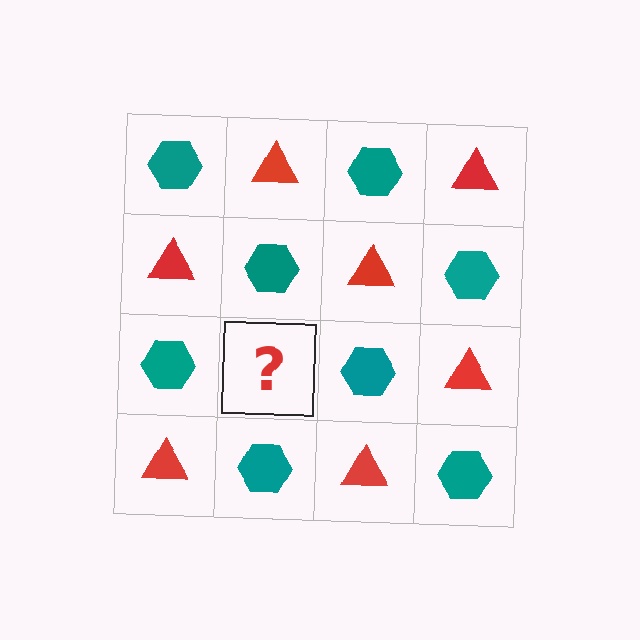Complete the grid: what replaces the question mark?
The question mark should be replaced with a red triangle.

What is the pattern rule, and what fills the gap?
The rule is that it alternates teal hexagon and red triangle in a checkerboard pattern. The gap should be filled with a red triangle.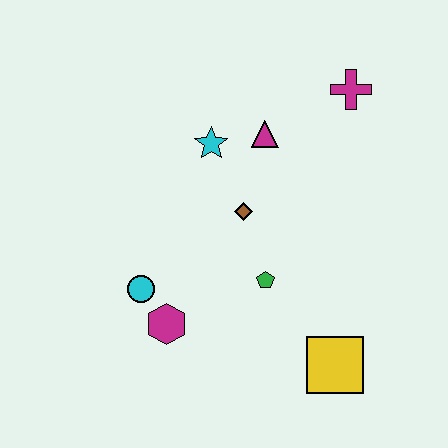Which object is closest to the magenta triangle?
The cyan star is closest to the magenta triangle.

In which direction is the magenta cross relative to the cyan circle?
The magenta cross is to the right of the cyan circle.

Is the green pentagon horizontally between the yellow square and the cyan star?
Yes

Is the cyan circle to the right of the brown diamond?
No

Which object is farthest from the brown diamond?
The yellow square is farthest from the brown diamond.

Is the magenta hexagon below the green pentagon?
Yes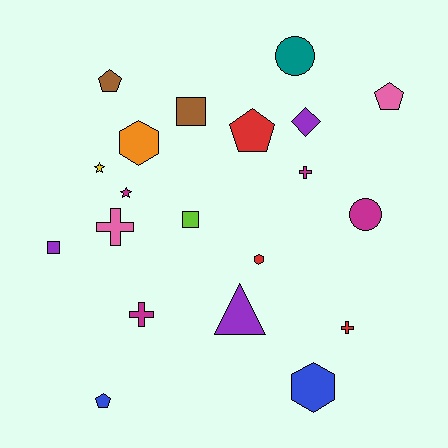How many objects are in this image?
There are 20 objects.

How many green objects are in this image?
There are no green objects.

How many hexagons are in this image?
There are 3 hexagons.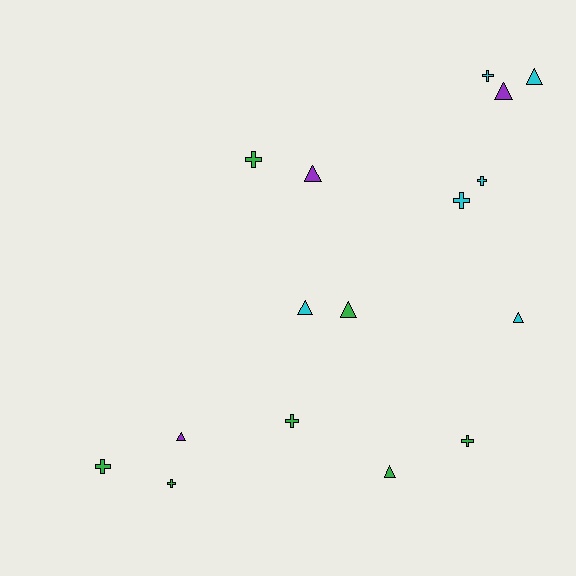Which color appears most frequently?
Green, with 7 objects.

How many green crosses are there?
There are 5 green crosses.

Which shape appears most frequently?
Triangle, with 8 objects.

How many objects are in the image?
There are 16 objects.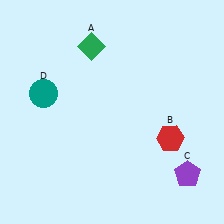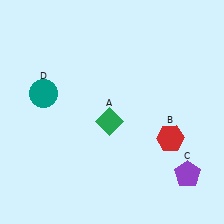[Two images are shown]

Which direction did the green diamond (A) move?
The green diamond (A) moved down.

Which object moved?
The green diamond (A) moved down.